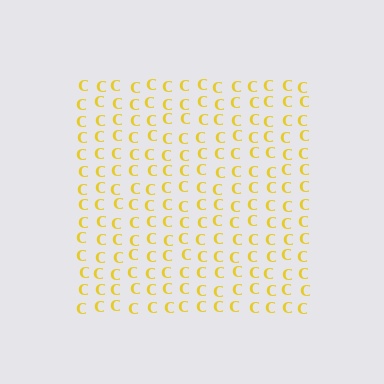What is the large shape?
The large shape is a square.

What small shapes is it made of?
It is made of small letter C's.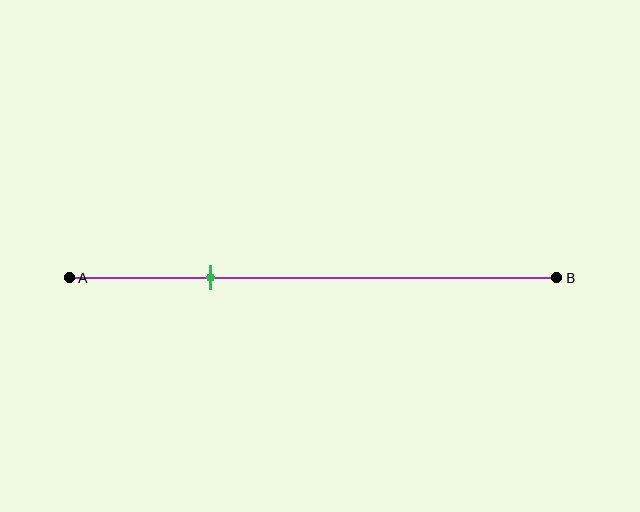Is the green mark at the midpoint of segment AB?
No, the mark is at about 30% from A, not at the 50% midpoint.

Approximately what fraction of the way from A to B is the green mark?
The green mark is approximately 30% of the way from A to B.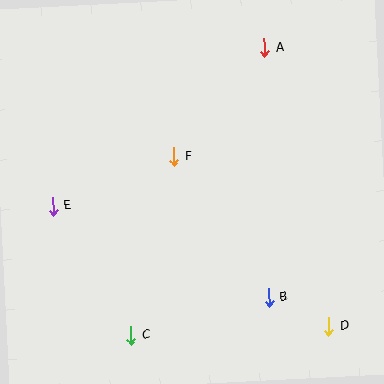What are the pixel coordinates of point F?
Point F is at (174, 157).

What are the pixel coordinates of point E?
Point E is at (53, 206).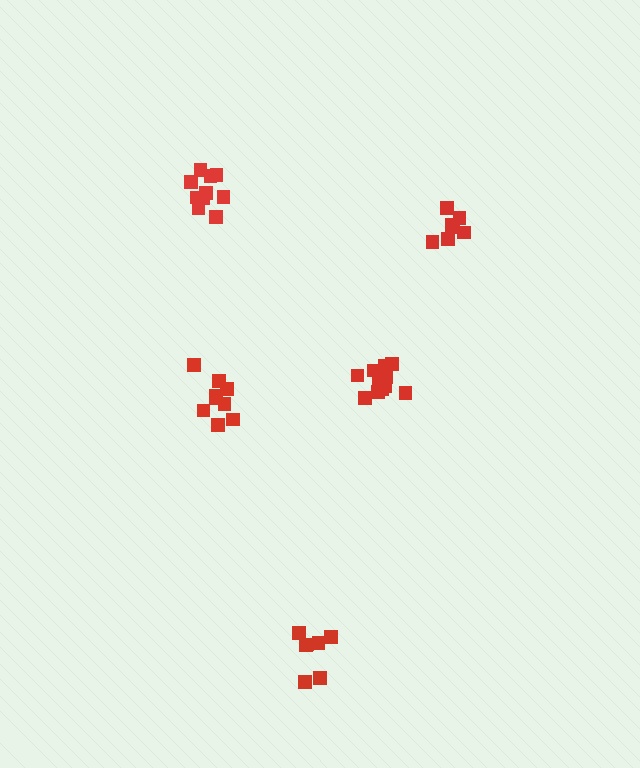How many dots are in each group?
Group 1: 7 dots, Group 2: 9 dots, Group 3: 11 dots, Group 4: 10 dots, Group 5: 7 dots (44 total).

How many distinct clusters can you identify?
There are 5 distinct clusters.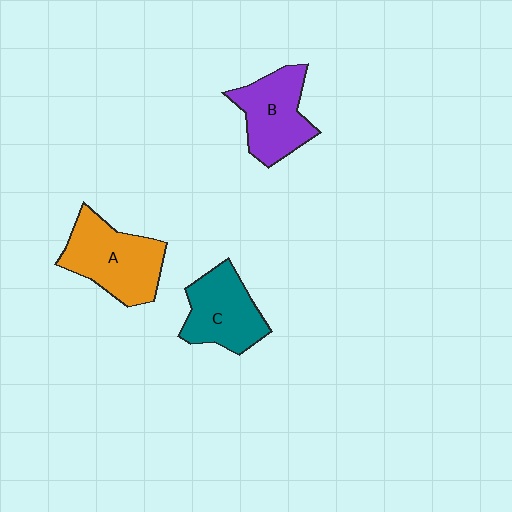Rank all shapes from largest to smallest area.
From largest to smallest: A (orange), B (purple), C (teal).